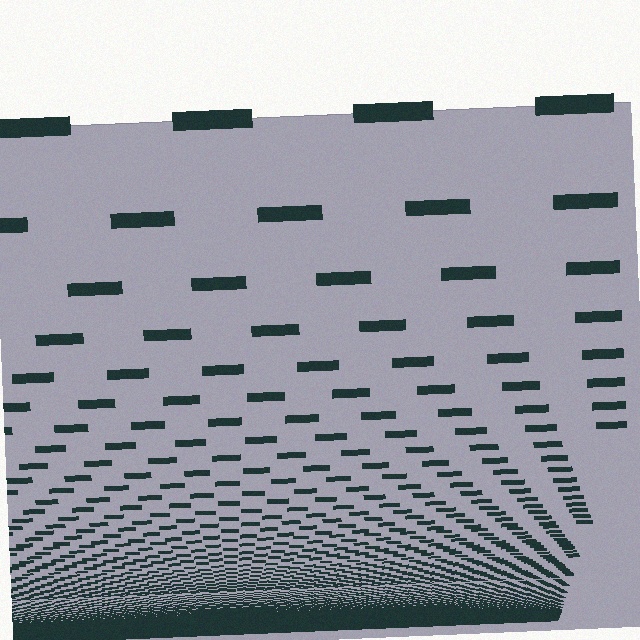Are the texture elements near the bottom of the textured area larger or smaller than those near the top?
Smaller. The gradient is inverted — elements near the bottom are smaller and denser.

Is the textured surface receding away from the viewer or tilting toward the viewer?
The surface appears to tilt toward the viewer. Texture elements get larger and sparser toward the top.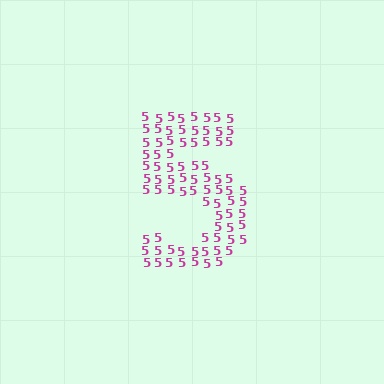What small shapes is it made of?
It is made of small digit 5's.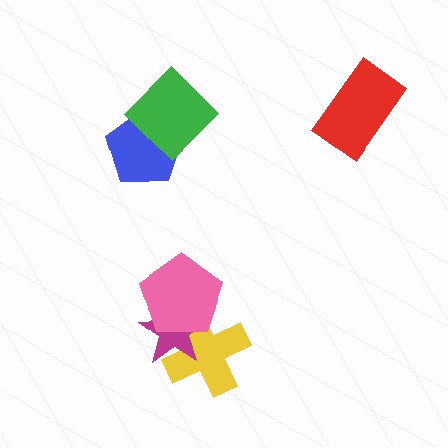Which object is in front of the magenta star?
The pink pentagon is in front of the magenta star.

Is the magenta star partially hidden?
Yes, it is partially covered by another shape.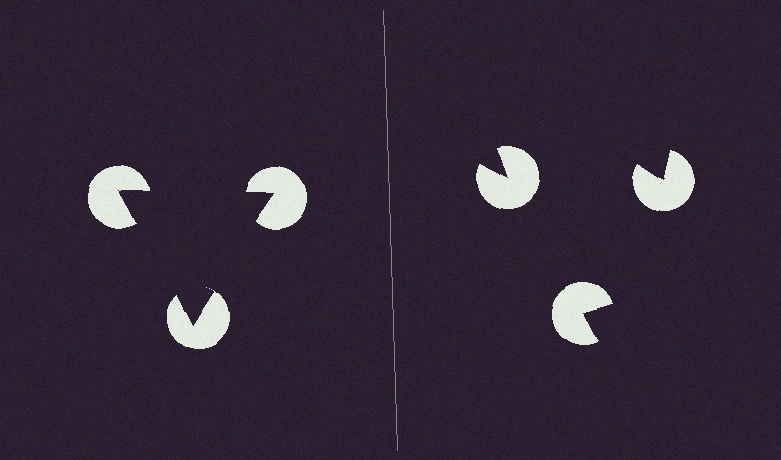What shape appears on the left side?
An illusory triangle.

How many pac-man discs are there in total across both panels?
6 — 3 on each side.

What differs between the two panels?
The pac-man discs are positioned identically on both sides; only the wedge orientations differ. On the left they align to a triangle; on the right they are misaligned.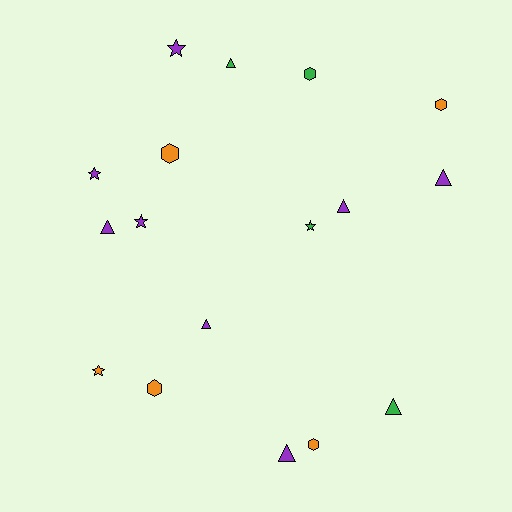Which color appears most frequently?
Purple, with 8 objects.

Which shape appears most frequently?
Triangle, with 7 objects.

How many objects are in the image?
There are 17 objects.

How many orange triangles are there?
There are no orange triangles.